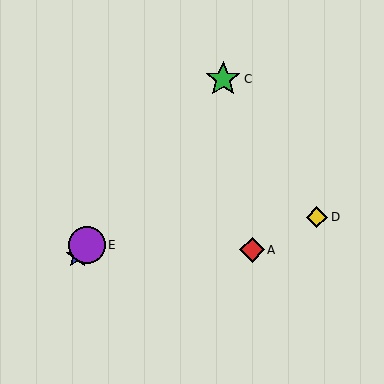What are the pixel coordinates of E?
Object E is at (87, 245).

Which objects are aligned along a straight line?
Objects B, C, E are aligned along a straight line.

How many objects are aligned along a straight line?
3 objects (B, C, E) are aligned along a straight line.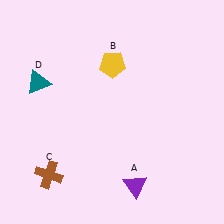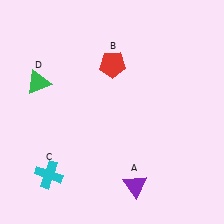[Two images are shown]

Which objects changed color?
B changed from yellow to red. C changed from brown to cyan. D changed from teal to green.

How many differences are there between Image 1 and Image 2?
There are 3 differences between the two images.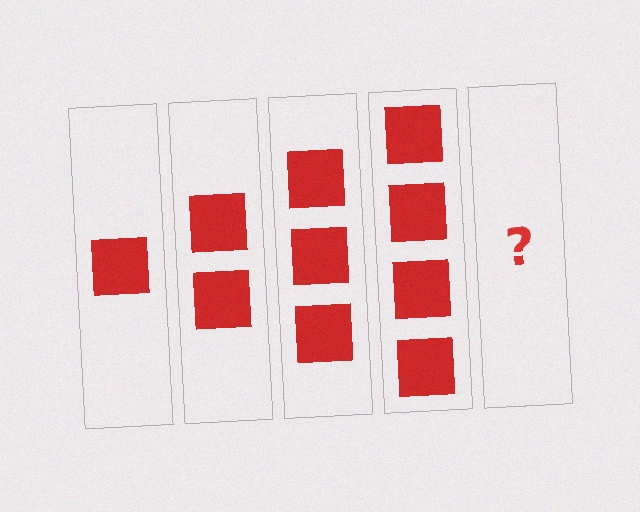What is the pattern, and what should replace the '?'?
The pattern is that each step adds one more square. The '?' should be 5 squares.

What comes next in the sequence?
The next element should be 5 squares.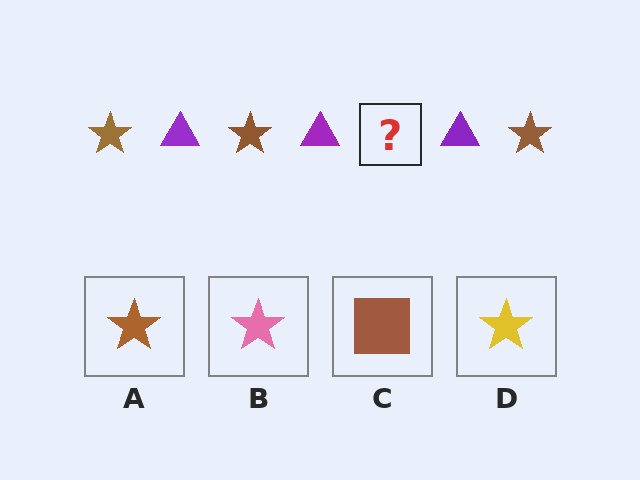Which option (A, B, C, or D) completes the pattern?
A.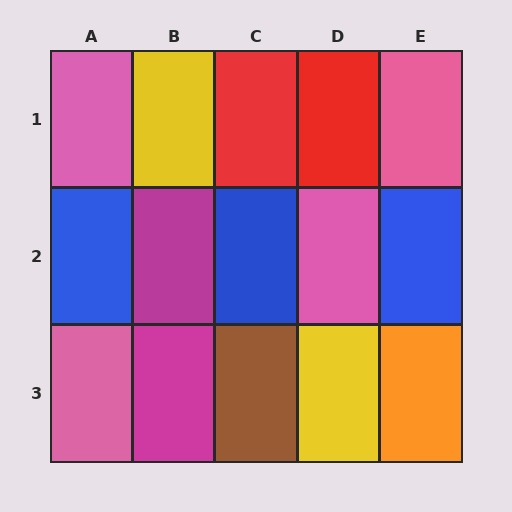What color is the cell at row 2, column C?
Blue.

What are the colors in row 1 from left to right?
Pink, yellow, red, red, pink.